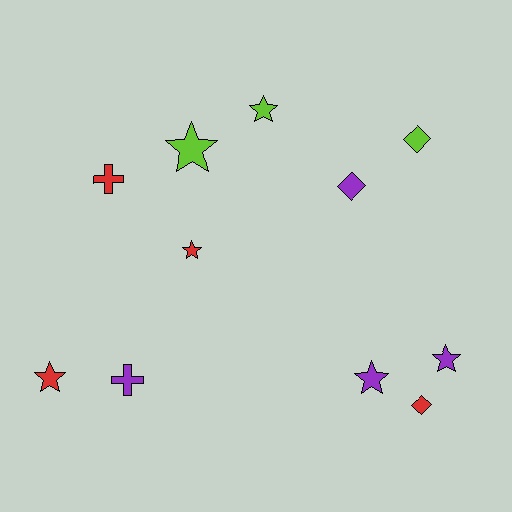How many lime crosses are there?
There are no lime crosses.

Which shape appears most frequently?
Star, with 6 objects.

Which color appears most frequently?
Purple, with 4 objects.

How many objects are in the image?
There are 11 objects.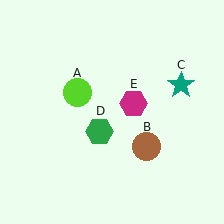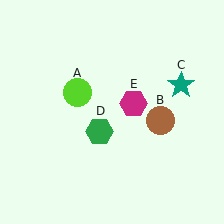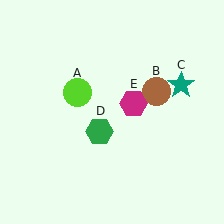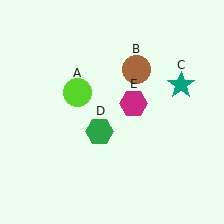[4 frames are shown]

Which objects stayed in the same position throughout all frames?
Lime circle (object A) and teal star (object C) and green hexagon (object D) and magenta hexagon (object E) remained stationary.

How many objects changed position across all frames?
1 object changed position: brown circle (object B).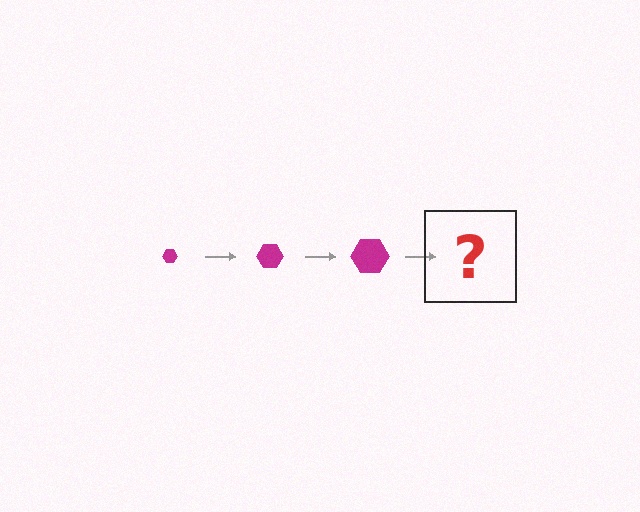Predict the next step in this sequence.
The next step is a magenta hexagon, larger than the previous one.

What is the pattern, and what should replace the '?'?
The pattern is that the hexagon gets progressively larger each step. The '?' should be a magenta hexagon, larger than the previous one.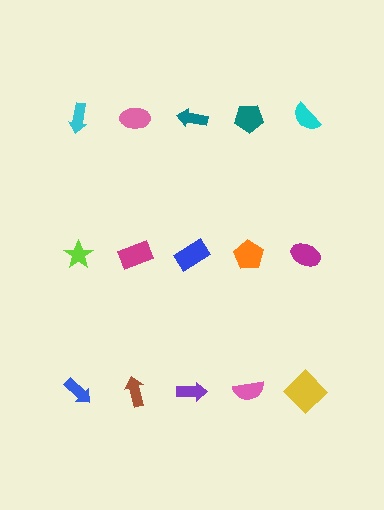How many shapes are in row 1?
5 shapes.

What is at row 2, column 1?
A lime star.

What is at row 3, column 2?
A brown arrow.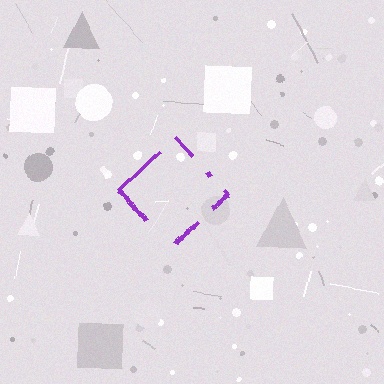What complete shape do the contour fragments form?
The contour fragments form a diamond.